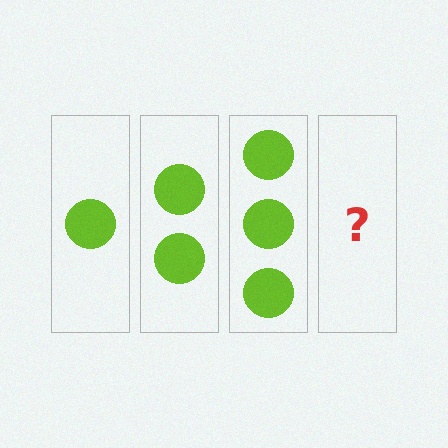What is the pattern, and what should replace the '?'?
The pattern is that each step adds one more circle. The '?' should be 4 circles.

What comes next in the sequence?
The next element should be 4 circles.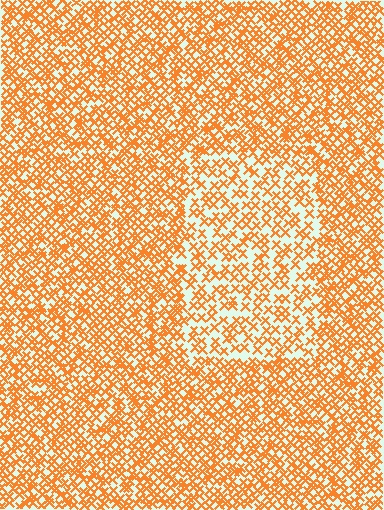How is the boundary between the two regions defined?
The boundary is defined by a change in element density (approximately 1.7x ratio). All elements are the same color, size, and shape.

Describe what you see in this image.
The image contains small orange elements arranged at two different densities. A rectangle-shaped region is visible where the elements are less densely packed than the surrounding area.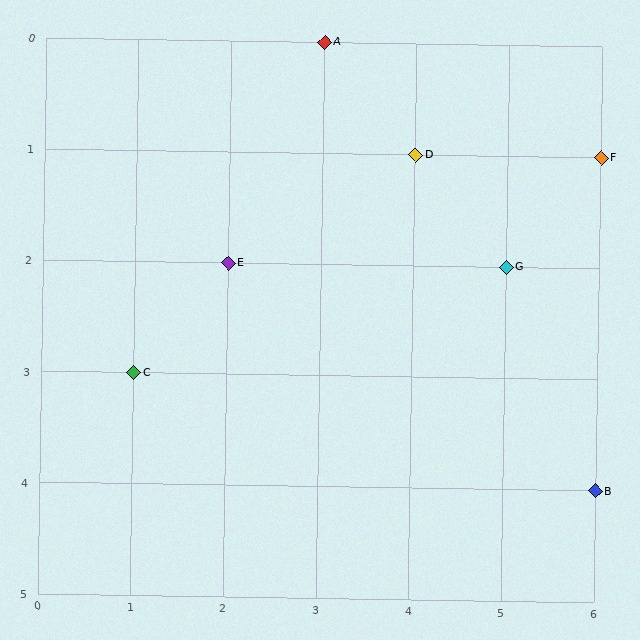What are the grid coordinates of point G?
Point G is at grid coordinates (5, 2).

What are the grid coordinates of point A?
Point A is at grid coordinates (3, 0).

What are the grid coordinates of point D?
Point D is at grid coordinates (4, 1).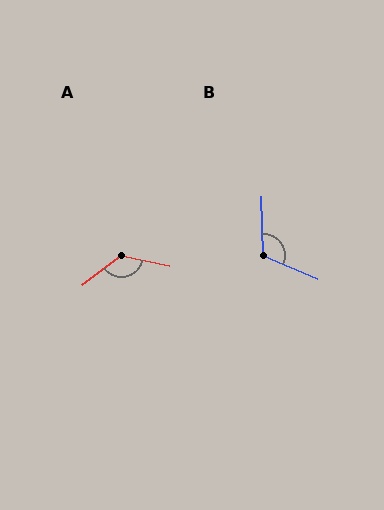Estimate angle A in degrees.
Approximately 130 degrees.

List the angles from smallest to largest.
B (115°), A (130°).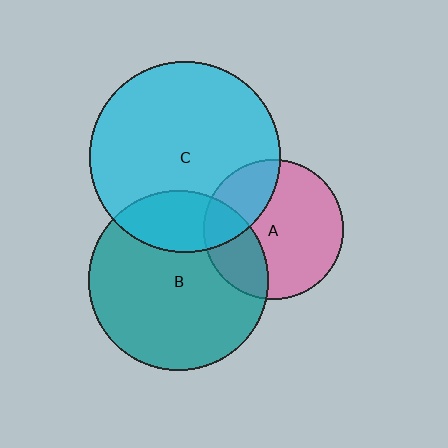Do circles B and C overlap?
Yes.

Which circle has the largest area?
Circle C (cyan).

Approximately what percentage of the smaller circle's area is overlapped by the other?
Approximately 25%.